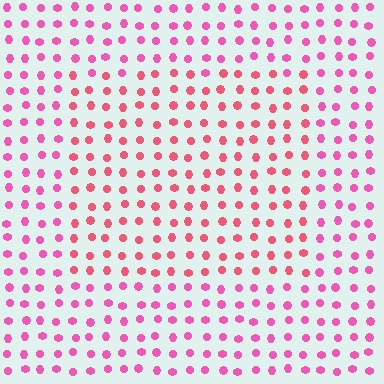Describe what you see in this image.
The image is filled with small pink elements in a uniform arrangement. A rectangle-shaped region is visible where the elements are tinted to a slightly different hue, forming a subtle color boundary.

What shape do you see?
I see a rectangle.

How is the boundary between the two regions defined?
The boundary is defined purely by a slight shift in hue (about 25 degrees). Spacing, size, and orientation are identical on both sides.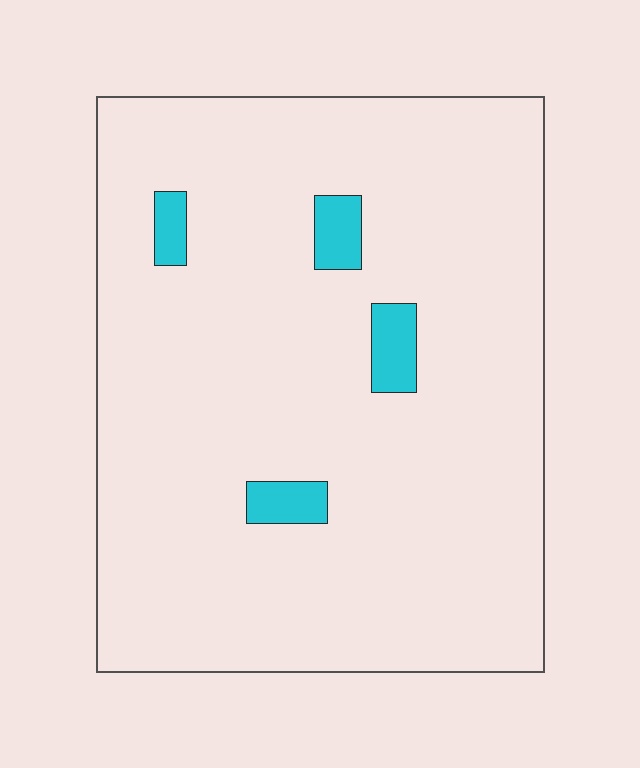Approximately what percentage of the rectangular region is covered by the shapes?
Approximately 5%.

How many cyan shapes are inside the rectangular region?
4.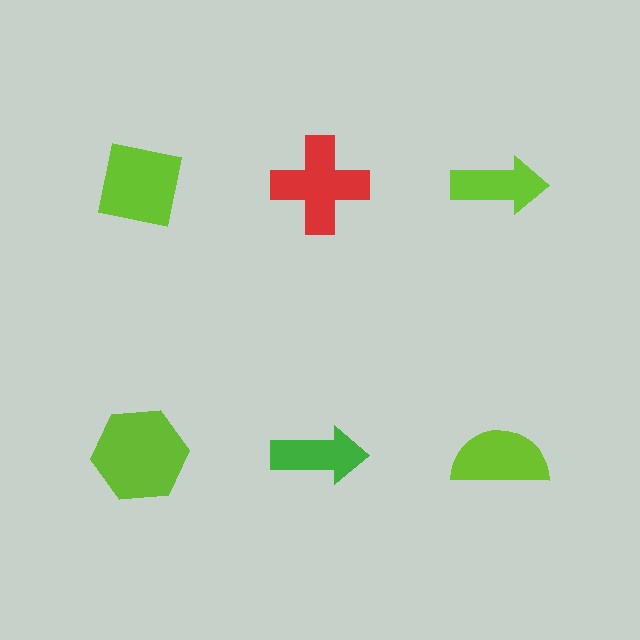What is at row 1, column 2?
A red cross.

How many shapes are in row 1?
3 shapes.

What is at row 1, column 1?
A lime square.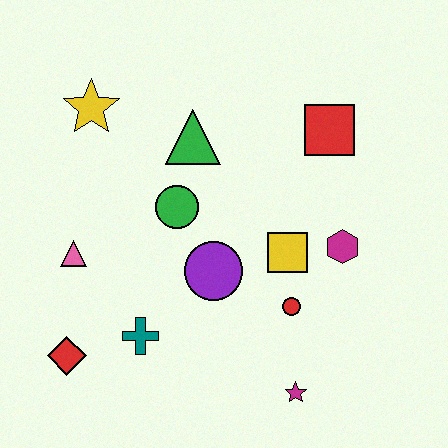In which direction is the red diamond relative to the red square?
The red diamond is to the left of the red square.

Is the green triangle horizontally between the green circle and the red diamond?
No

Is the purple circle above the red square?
No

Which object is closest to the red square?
The magenta hexagon is closest to the red square.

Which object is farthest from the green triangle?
The magenta star is farthest from the green triangle.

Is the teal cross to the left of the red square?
Yes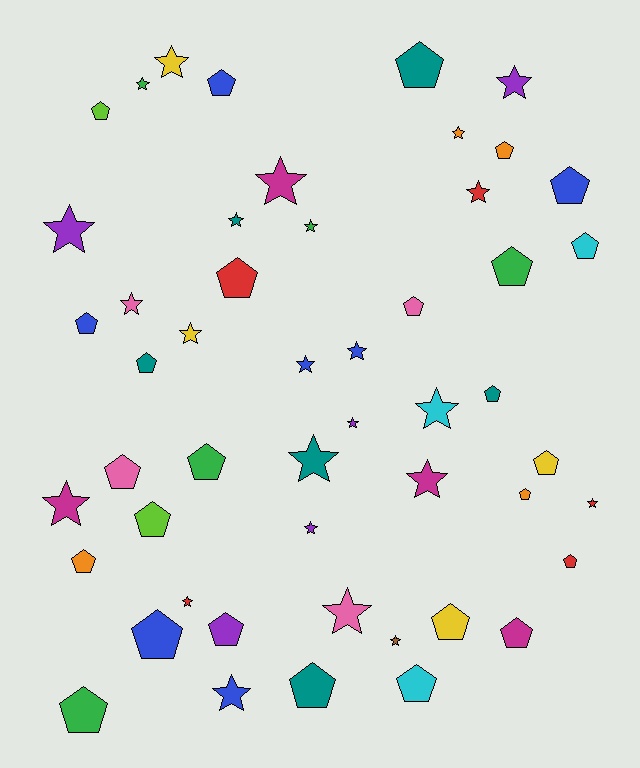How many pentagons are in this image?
There are 26 pentagons.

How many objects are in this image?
There are 50 objects.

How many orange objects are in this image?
There are 4 orange objects.